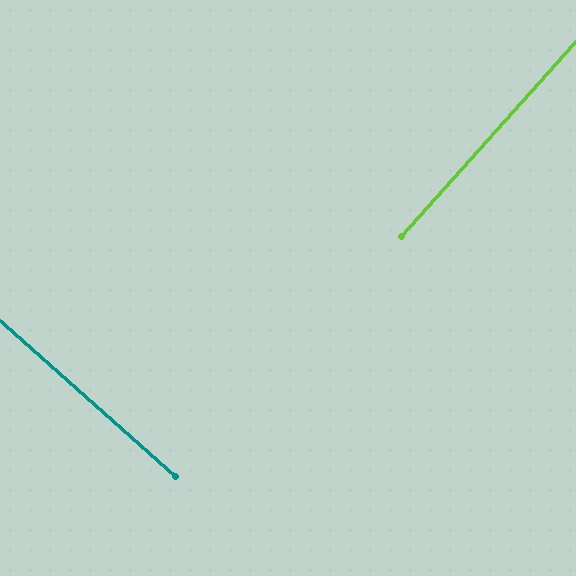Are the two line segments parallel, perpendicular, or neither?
Perpendicular — they meet at approximately 90°.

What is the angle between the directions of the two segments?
Approximately 90 degrees.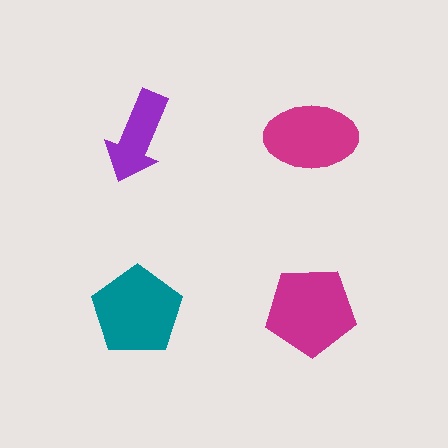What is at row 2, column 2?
A magenta pentagon.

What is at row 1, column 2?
A magenta ellipse.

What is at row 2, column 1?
A teal pentagon.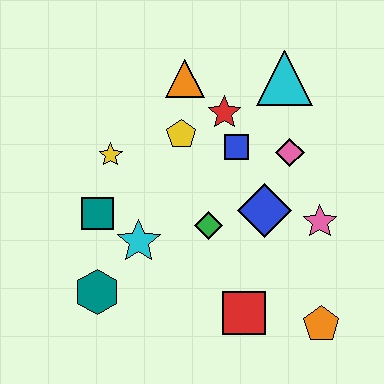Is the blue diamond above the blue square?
No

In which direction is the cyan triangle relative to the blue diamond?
The cyan triangle is above the blue diamond.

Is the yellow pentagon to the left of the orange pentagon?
Yes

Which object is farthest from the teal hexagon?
The cyan triangle is farthest from the teal hexagon.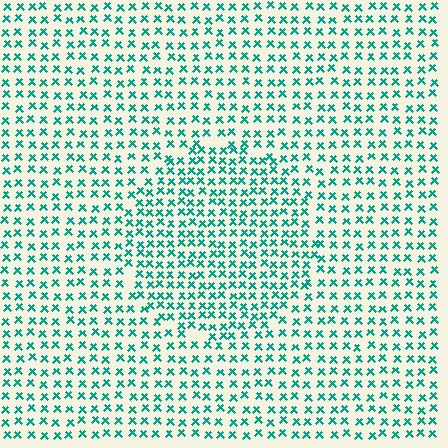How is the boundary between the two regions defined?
The boundary is defined by a change in element density (approximately 1.5x ratio). All elements are the same color, size, and shape.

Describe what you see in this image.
The image contains small teal elements arranged at two different densities. A circle-shaped region is visible where the elements are more densely packed than the surrounding area.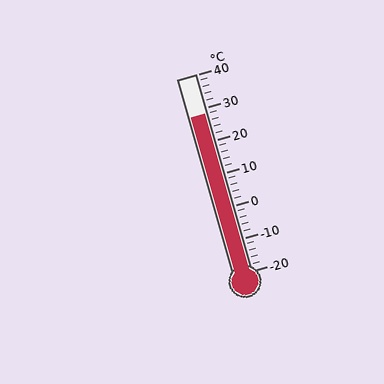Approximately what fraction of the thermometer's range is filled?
The thermometer is filled to approximately 80% of its range.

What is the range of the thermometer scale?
The thermometer scale ranges from -20°C to 40°C.